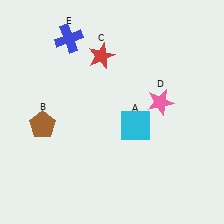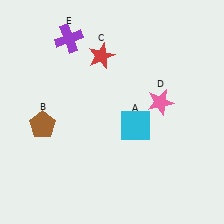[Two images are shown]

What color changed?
The cross (E) changed from blue in Image 1 to purple in Image 2.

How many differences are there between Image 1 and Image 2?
There is 1 difference between the two images.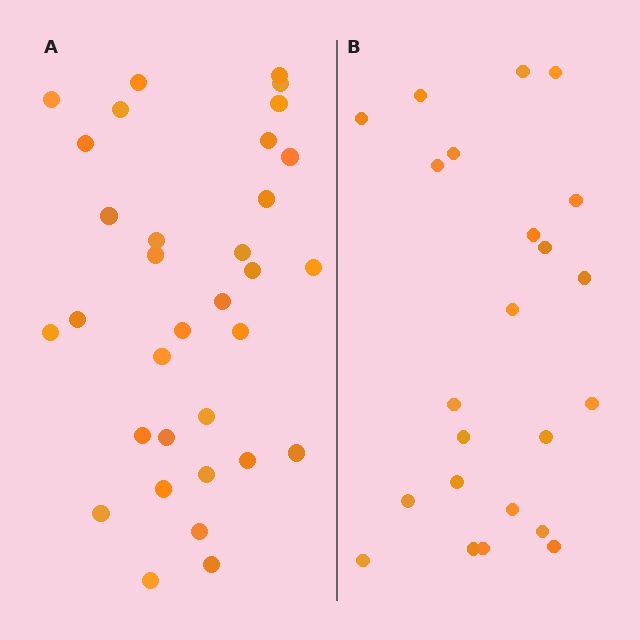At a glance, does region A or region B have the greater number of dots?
Region A (the left region) has more dots.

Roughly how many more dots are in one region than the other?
Region A has roughly 10 or so more dots than region B.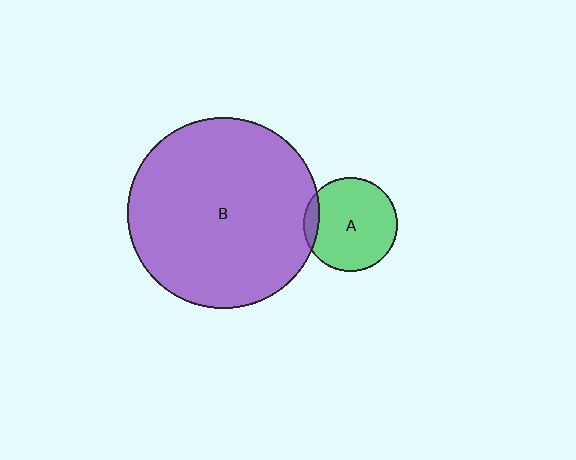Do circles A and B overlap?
Yes.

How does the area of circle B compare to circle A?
Approximately 4.2 times.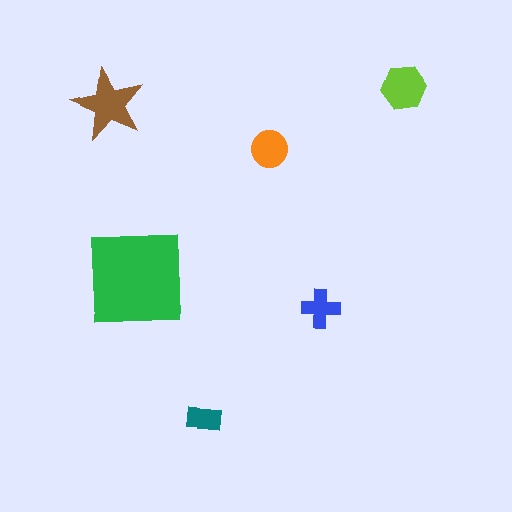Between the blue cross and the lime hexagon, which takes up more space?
The lime hexagon.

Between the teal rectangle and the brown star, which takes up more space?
The brown star.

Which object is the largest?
The green square.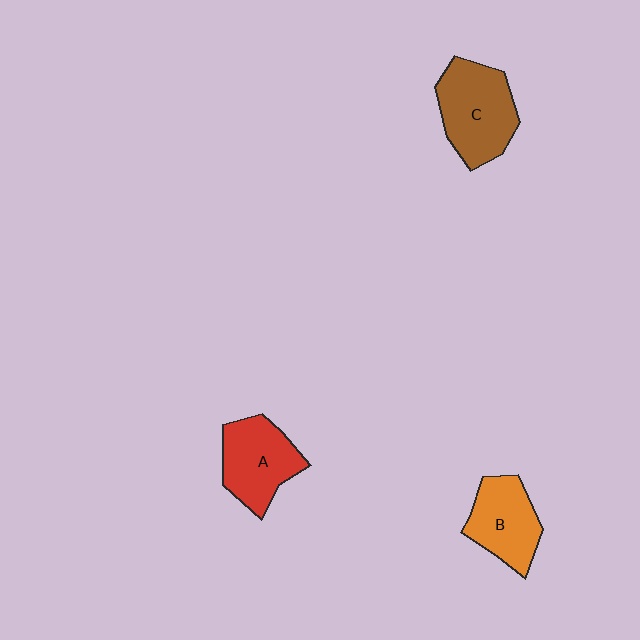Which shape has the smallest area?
Shape B (orange).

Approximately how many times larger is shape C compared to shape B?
Approximately 1.3 times.